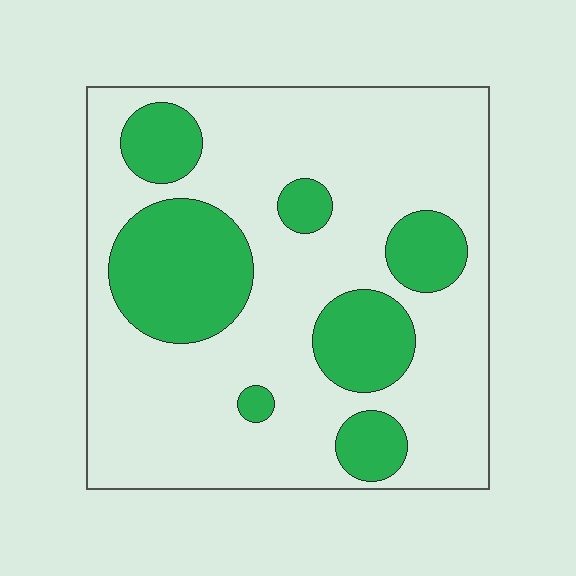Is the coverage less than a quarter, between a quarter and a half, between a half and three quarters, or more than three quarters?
Between a quarter and a half.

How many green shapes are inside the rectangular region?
7.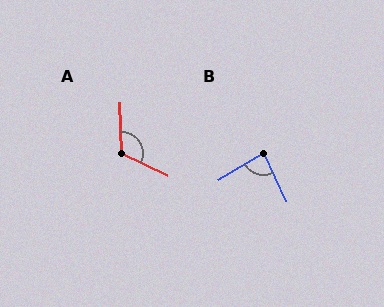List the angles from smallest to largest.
B (85°), A (116°).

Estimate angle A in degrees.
Approximately 116 degrees.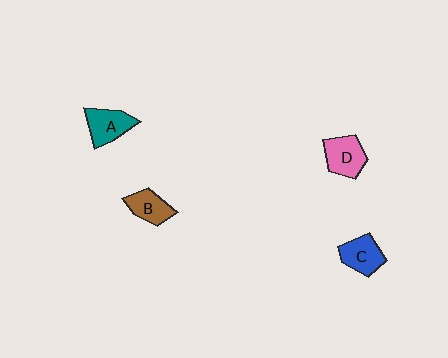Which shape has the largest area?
Shape D (pink).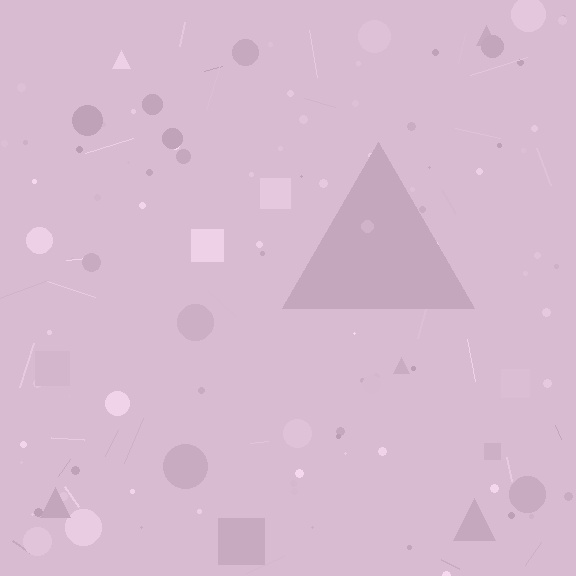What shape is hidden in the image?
A triangle is hidden in the image.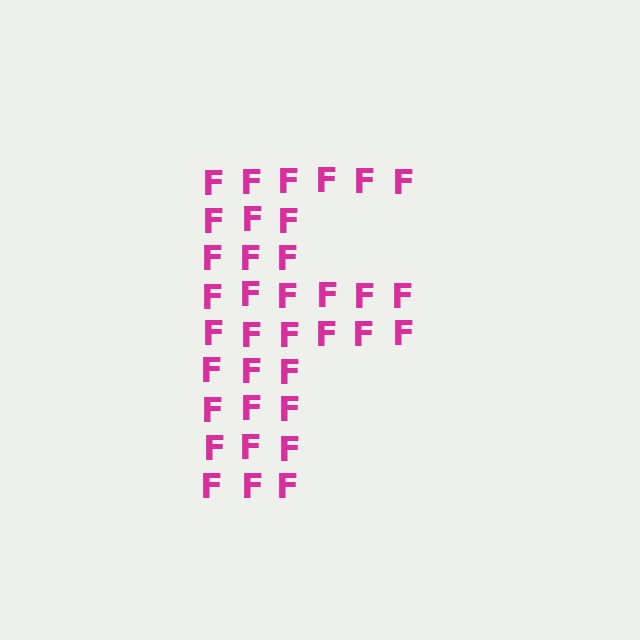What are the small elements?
The small elements are letter F's.